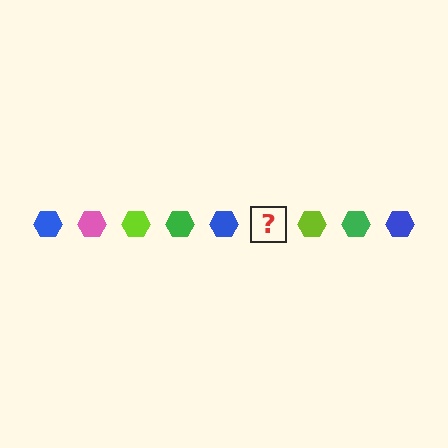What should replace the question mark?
The question mark should be replaced with a pink hexagon.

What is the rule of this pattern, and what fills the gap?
The rule is that the pattern cycles through blue, pink, lime, green hexagons. The gap should be filled with a pink hexagon.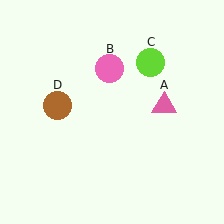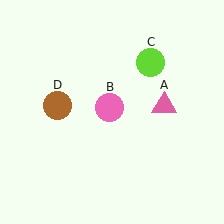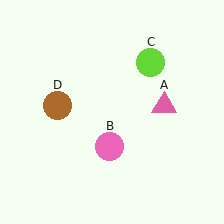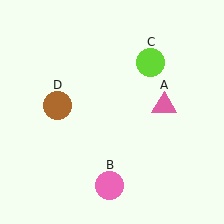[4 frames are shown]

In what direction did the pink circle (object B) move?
The pink circle (object B) moved down.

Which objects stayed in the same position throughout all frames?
Pink triangle (object A) and lime circle (object C) and brown circle (object D) remained stationary.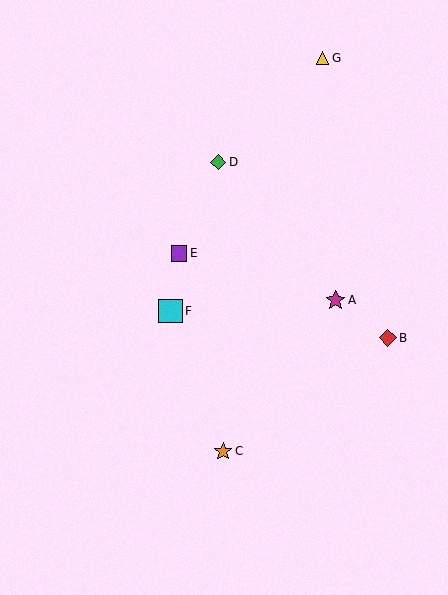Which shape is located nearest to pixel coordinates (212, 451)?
The orange star (labeled C) at (223, 451) is nearest to that location.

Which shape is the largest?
The cyan square (labeled F) is the largest.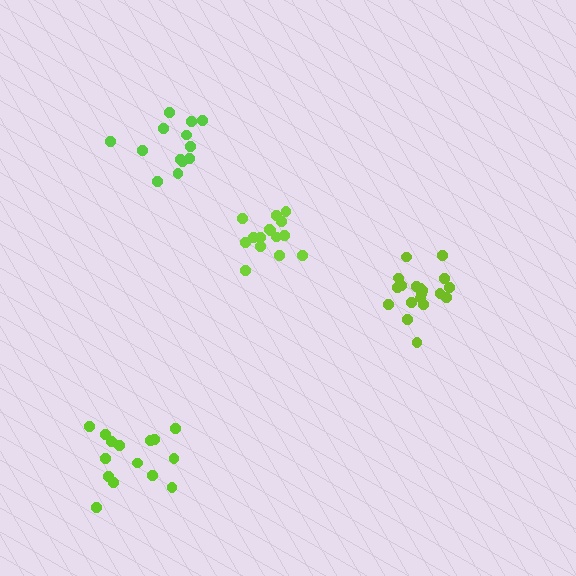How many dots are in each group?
Group 1: 13 dots, Group 2: 15 dots, Group 3: 15 dots, Group 4: 19 dots (62 total).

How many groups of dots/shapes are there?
There are 4 groups.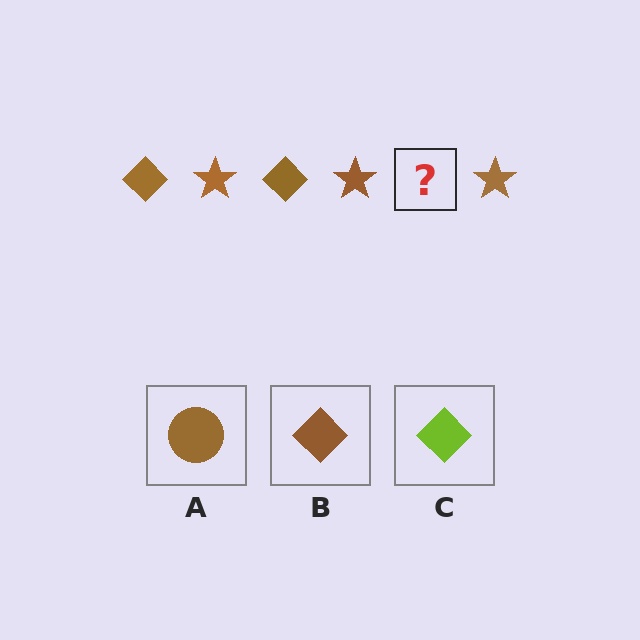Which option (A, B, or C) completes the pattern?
B.